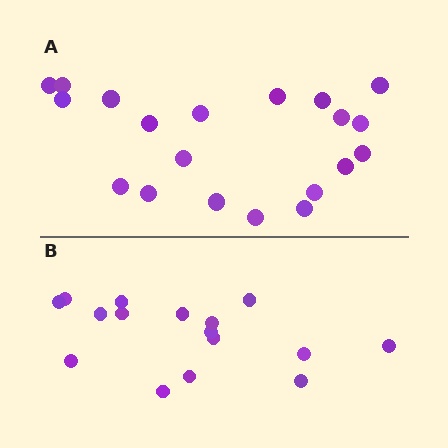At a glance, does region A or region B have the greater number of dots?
Region A (the top region) has more dots.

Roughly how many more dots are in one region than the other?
Region A has about 4 more dots than region B.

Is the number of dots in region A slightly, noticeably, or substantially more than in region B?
Region A has noticeably more, but not dramatically so. The ratio is roughly 1.2 to 1.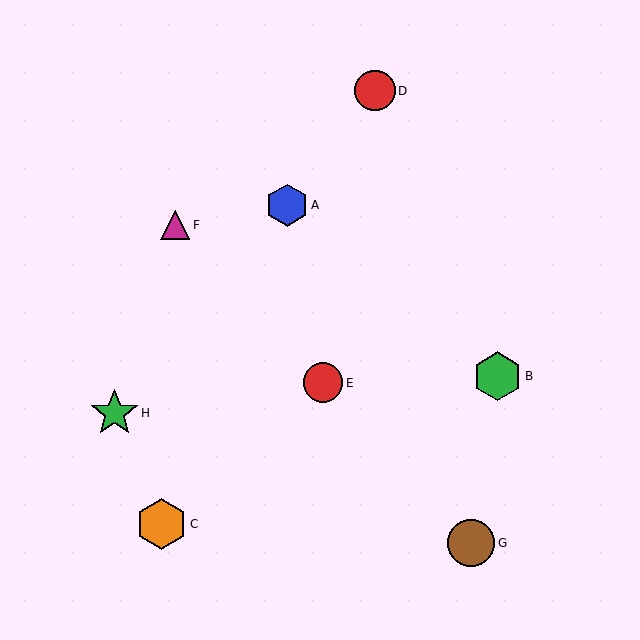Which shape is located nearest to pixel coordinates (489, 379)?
The green hexagon (labeled B) at (497, 376) is nearest to that location.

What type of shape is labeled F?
Shape F is a magenta triangle.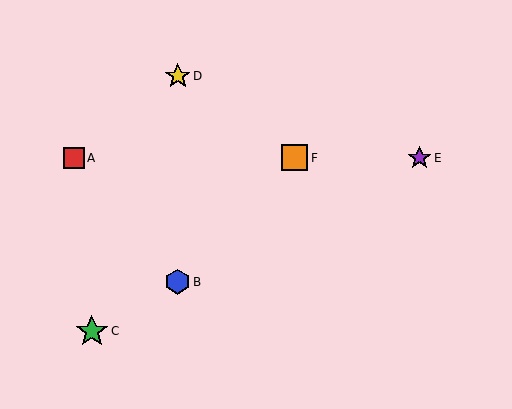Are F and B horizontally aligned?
No, F is at y≈158 and B is at y≈282.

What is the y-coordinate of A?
Object A is at y≈158.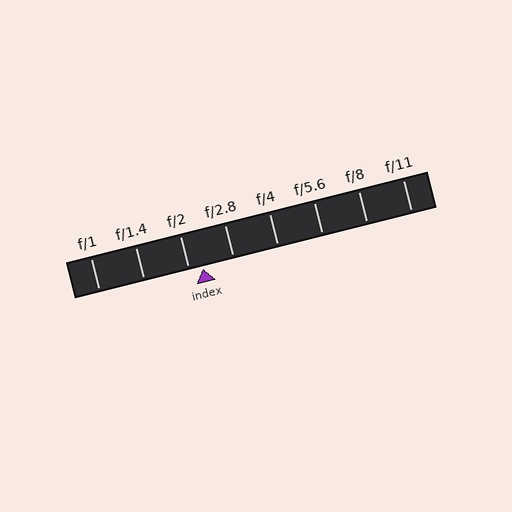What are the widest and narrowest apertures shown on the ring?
The widest aperture shown is f/1 and the narrowest is f/11.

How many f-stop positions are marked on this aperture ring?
There are 8 f-stop positions marked.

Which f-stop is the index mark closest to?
The index mark is closest to f/2.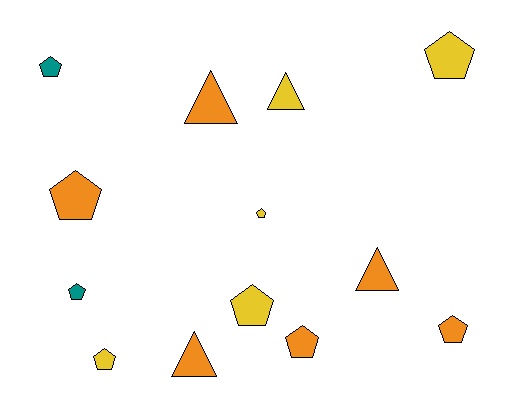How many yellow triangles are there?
There is 1 yellow triangle.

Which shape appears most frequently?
Pentagon, with 9 objects.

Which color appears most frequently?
Orange, with 6 objects.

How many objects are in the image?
There are 13 objects.